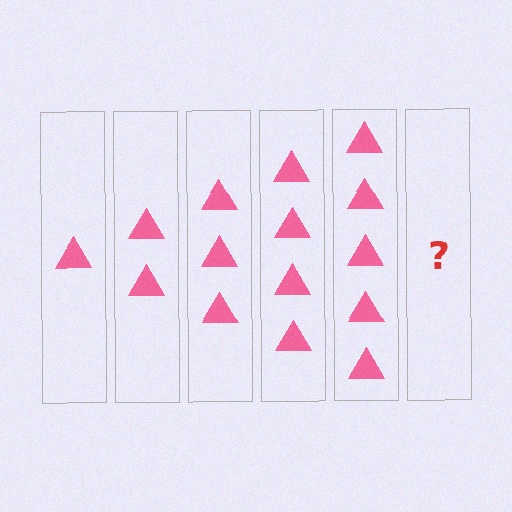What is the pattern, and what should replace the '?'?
The pattern is that each step adds one more triangle. The '?' should be 6 triangles.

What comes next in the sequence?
The next element should be 6 triangles.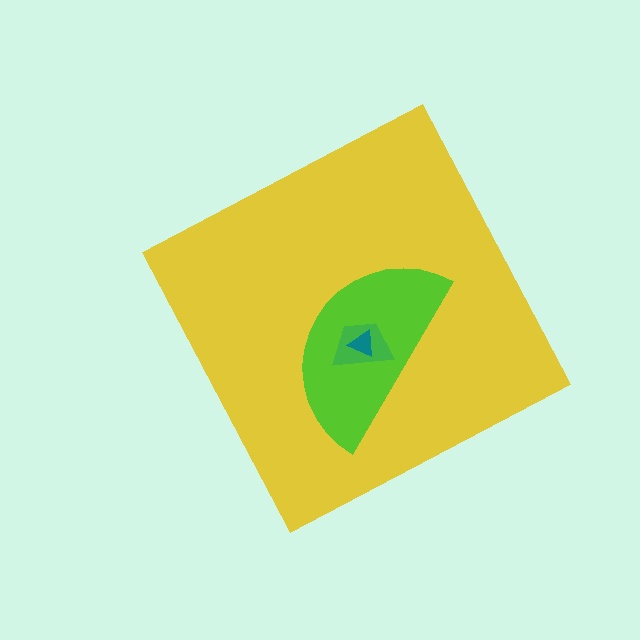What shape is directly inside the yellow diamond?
The lime semicircle.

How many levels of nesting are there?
4.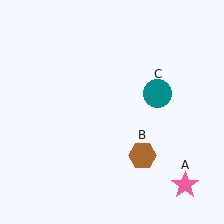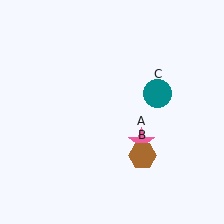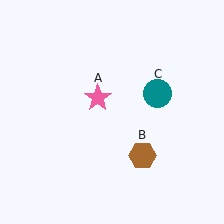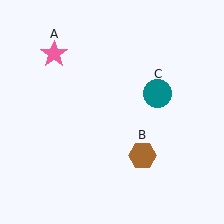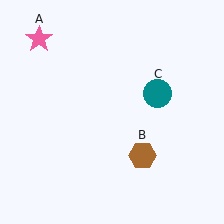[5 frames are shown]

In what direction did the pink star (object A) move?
The pink star (object A) moved up and to the left.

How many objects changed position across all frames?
1 object changed position: pink star (object A).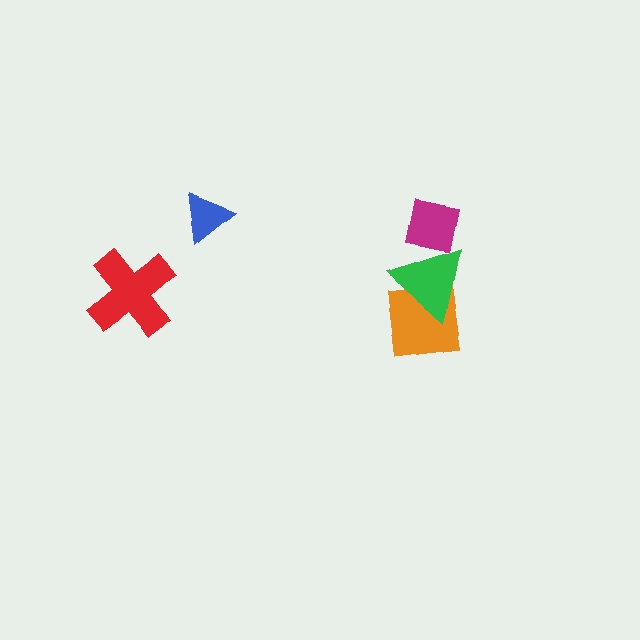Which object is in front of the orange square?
The green triangle is in front of the orange square.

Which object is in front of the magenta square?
The green triangle is in front of the magenta square.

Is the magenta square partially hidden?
Yes, it is partially covered by another shape.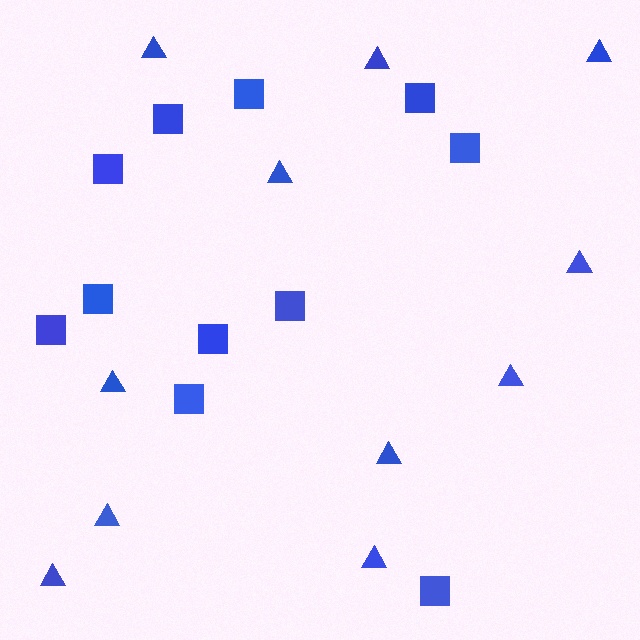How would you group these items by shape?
There are 2 groups: one group of triangles (11) and one group of squares (11).